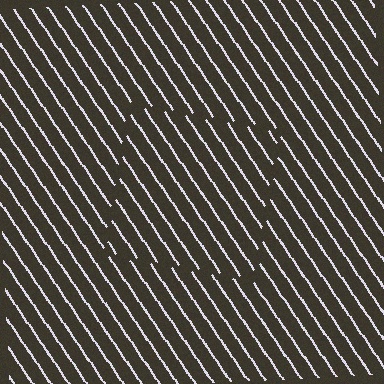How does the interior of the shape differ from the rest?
The interior of the shape contains the same grating, shifted by half a period — the contour is defined by the phase discontinuity where line-ends from the inner and outer gratings abut.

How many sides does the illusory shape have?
4 sides — the line-ends trace a square.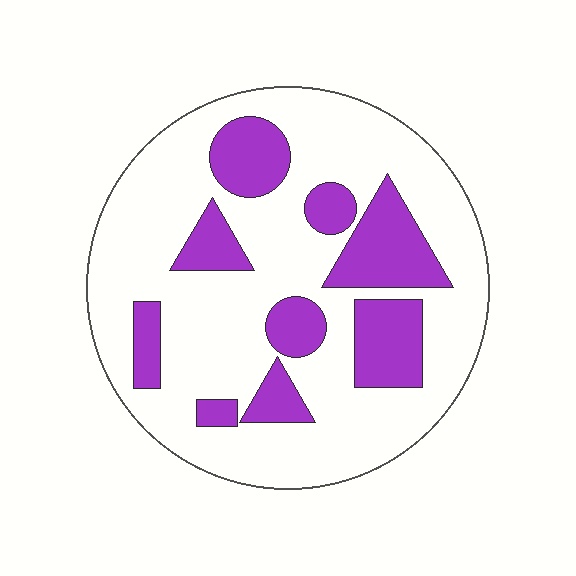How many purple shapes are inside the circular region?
9.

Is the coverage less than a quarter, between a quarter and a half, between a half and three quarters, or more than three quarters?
Between a quarter and a half.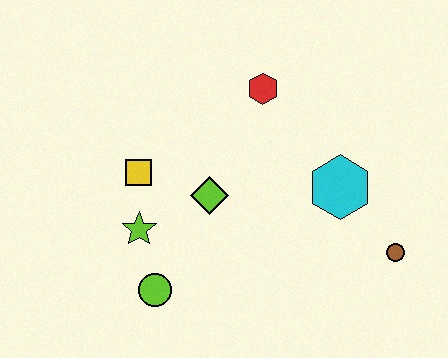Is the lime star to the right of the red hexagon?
No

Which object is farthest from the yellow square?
The brown circle is farthest from the yellow square.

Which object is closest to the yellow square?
The lime star is closest to the yellow square.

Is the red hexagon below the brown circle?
No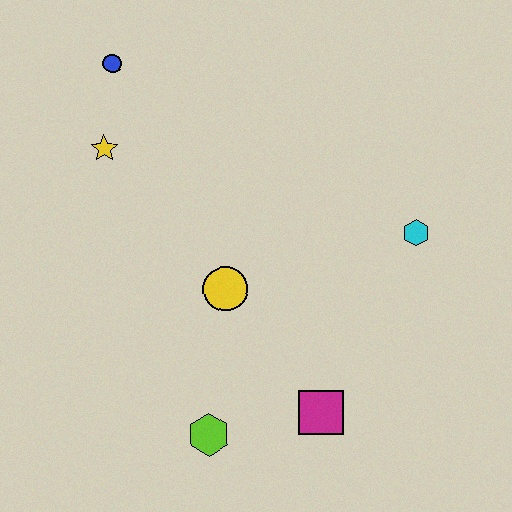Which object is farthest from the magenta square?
The blue circle is farthest from the magenta square.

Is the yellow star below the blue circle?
Yes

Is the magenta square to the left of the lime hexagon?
No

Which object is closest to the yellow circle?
The lime hexagon is closest to the yellow circle.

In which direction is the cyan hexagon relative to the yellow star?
The cyan hexagon is to the right of the yellow star.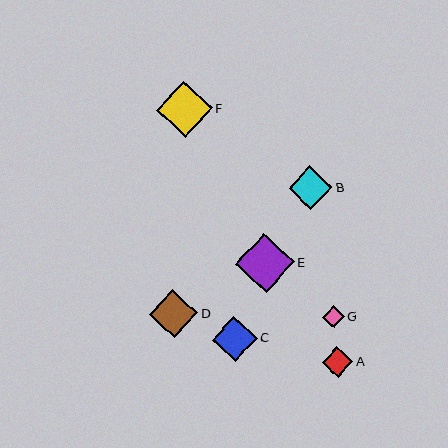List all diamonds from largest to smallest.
From largest to smallest: E, F, D, C, B, A, G.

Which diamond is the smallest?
Diamond G is the smallest with a size of approximately 22 pixels.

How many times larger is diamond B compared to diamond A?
Diamond B is approximately 1.4 times the size of diamond A.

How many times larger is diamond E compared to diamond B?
Diamond E is approximately 1.3 times the size of diamond B.